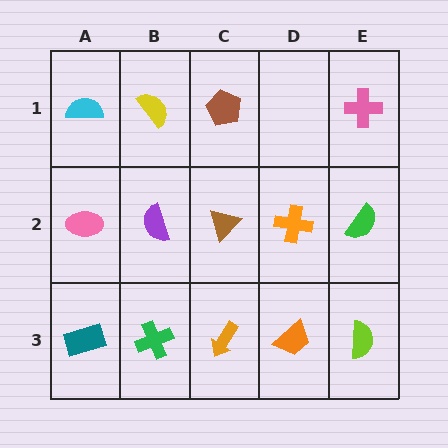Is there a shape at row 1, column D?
No, that cell is empty.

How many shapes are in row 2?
5 shapes.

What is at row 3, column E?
A lime semicircle.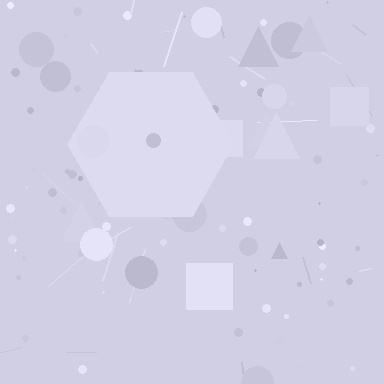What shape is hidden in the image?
A hexagon is hidden in the image.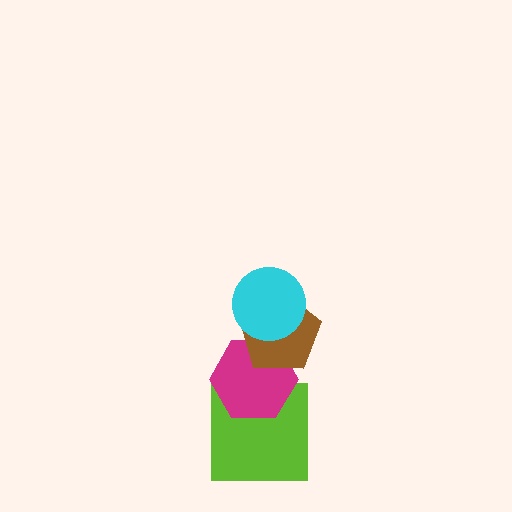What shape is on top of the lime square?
The magenta hexagon is on top of the lime square.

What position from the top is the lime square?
The lime square is 4th from the top.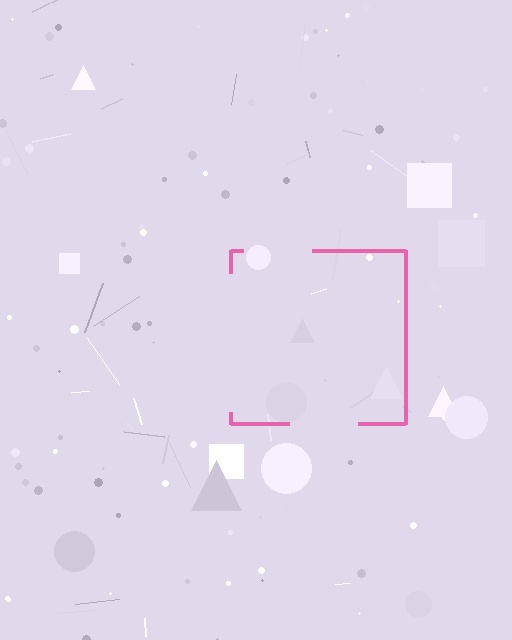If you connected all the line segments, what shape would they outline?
They would outline a square.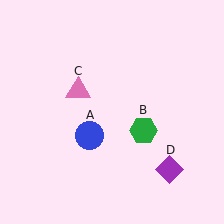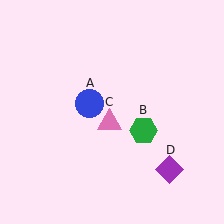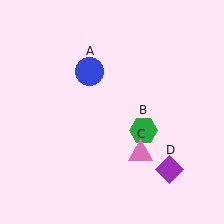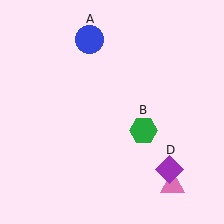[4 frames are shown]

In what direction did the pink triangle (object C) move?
The pink triangle (object C) moved down and to the right.